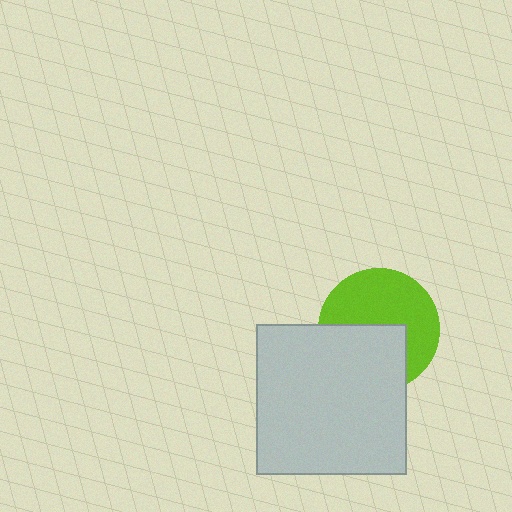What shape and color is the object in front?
The object in front is a light gray square.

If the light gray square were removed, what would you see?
You would see the complete lime circle.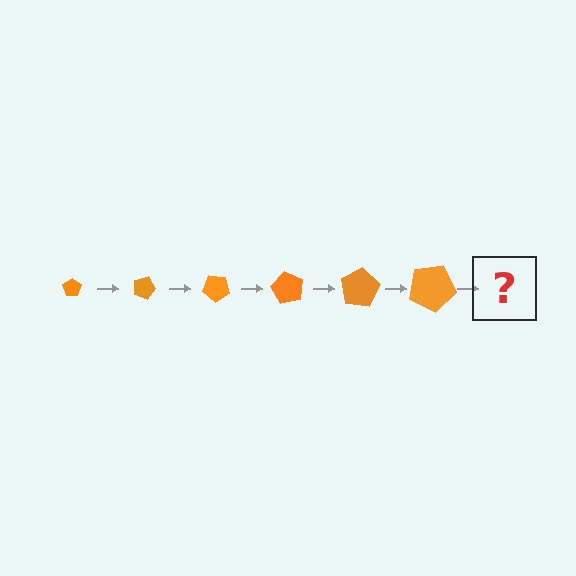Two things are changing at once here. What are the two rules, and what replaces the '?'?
The two rules are that the pentagon grows larger each step and it rotates 20 degrees each step. The '?' should be a pentagon, larger than the previous one and rotated 120 degrees from the start.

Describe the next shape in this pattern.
It should be a pentagon, larger than the previous one and rotated 120 degrees from the start.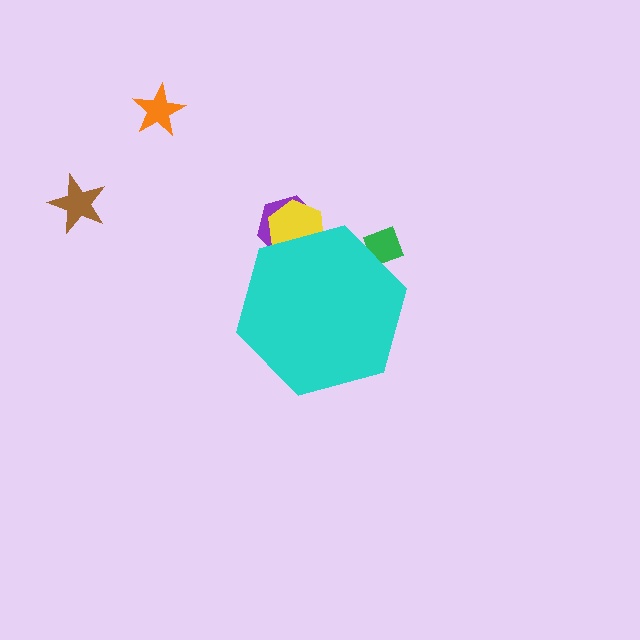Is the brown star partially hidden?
No, the brown star is fully visible.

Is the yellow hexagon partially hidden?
Yes, the yellow hexagon is partially hidden behind the cyan hexagon.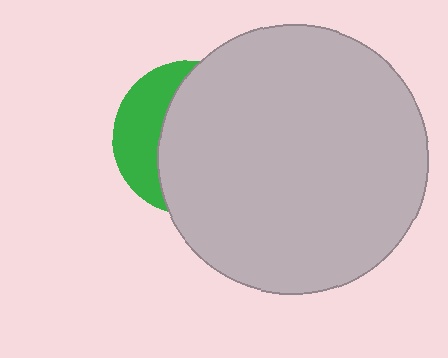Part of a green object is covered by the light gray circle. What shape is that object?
It is a circle.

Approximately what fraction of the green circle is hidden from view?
Roughly 69% of the green circle is hidden behind the light gray circle.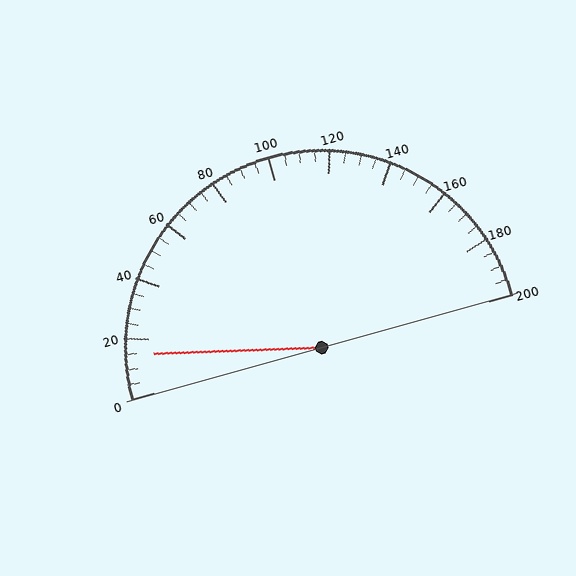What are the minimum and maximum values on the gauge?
The gauge ranges from 0 to 200.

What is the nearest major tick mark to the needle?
The nearest major tick mark is 20.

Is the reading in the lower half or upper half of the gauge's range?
The reading is in the lower half of the range (0 to 200).